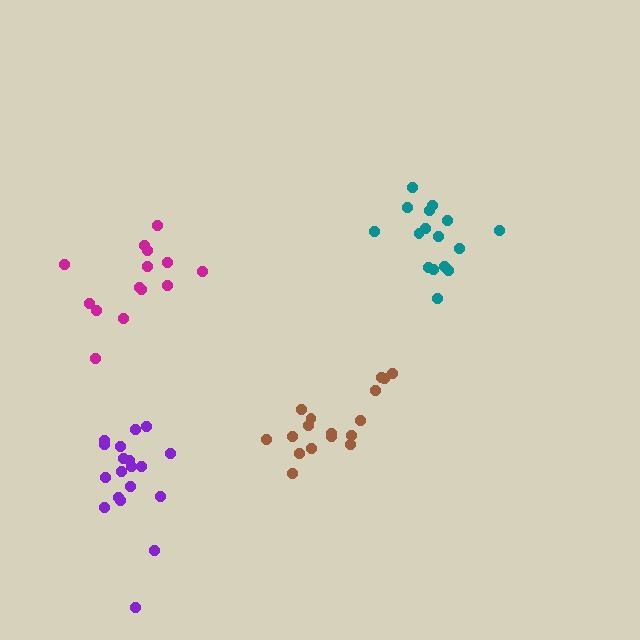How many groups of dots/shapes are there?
There are 4 groups.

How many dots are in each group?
Group 1: 14 dots, Group 2: 19 dots, Group 3: 17 dots, Group 4: 16 dots (66 total).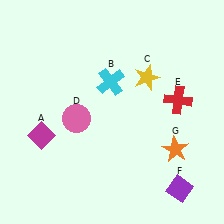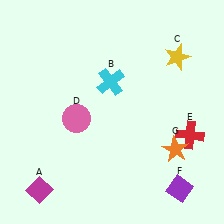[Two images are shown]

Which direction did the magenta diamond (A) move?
The magenta diamond (A) moved down.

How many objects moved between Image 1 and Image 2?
3 objects moved between the two images.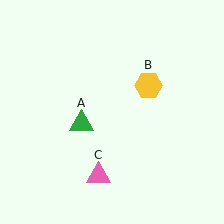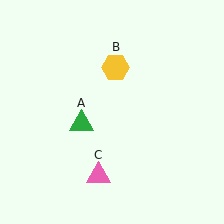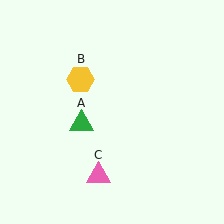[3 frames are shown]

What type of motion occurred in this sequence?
The yellow hexagon (object B) rotated counterclockwise around the center of the scene.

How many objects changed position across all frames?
1 object changed position: yellow hexagon (object B).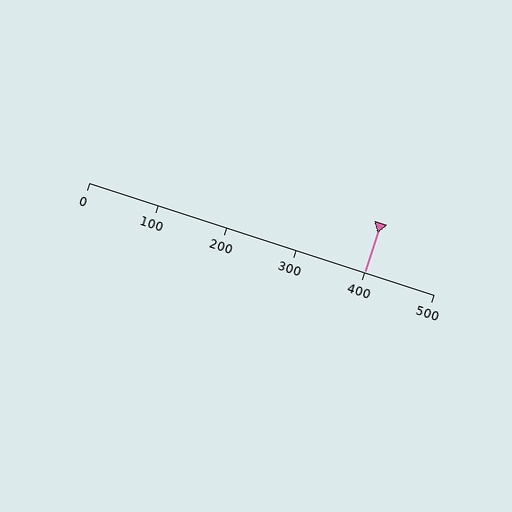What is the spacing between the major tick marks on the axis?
The major ticks are spaced 100 apart.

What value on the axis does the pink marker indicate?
The marker indicates approximately 400.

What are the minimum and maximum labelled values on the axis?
The axis runs from 0 to 500.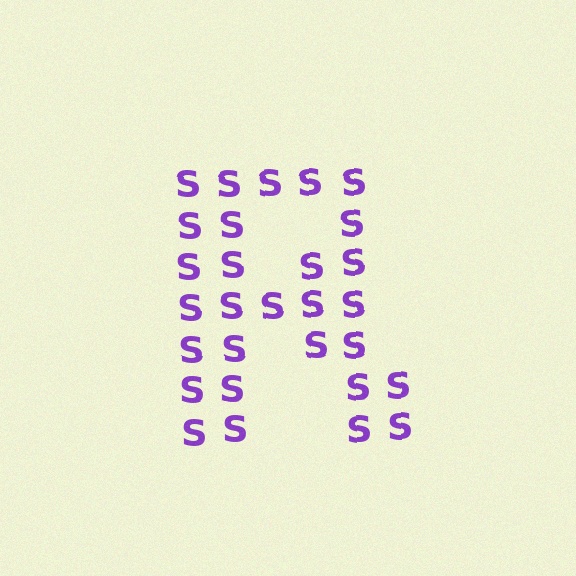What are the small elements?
The small elements are letter S's.